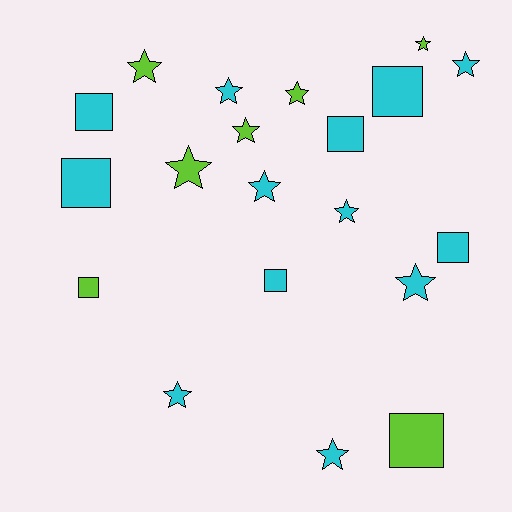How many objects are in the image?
There are 20 objects.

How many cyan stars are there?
There are 7 cyan stars.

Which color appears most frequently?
Cyan, with 13 objects.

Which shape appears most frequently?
Star, with 12 objects.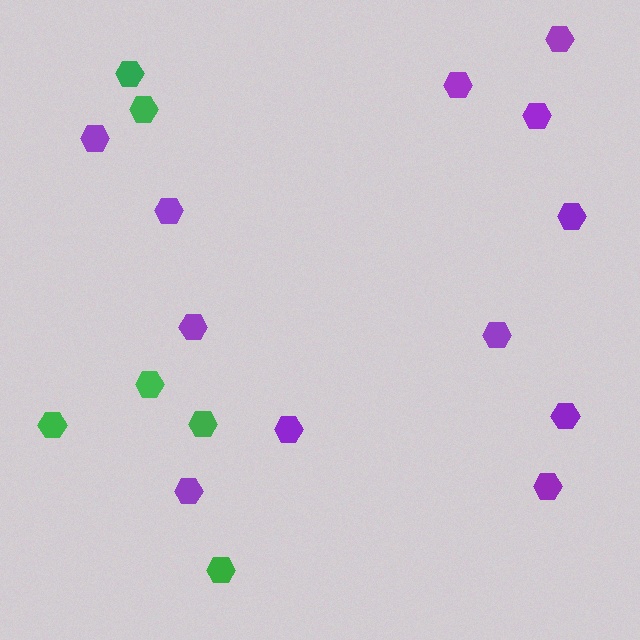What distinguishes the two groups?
There are 2 groups: one group of green hexagons (6) and one group of purple hexagons (12).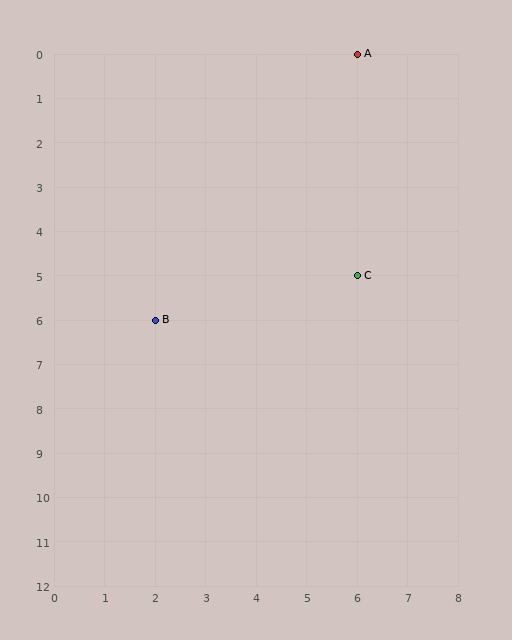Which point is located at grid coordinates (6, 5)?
Point C is at (6, 5).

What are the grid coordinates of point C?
Point C is at grid coordinates (6, 5).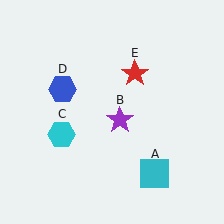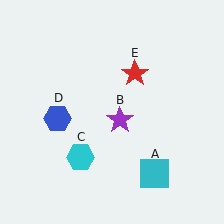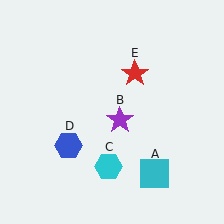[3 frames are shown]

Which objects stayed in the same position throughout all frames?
Cyan square (object A) and purple star (object B) and red star (object E) remained stationary.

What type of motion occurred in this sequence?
The cyan hexagon (object C), blue hexagon (object D) rotated counterclockwise around the center of the scene.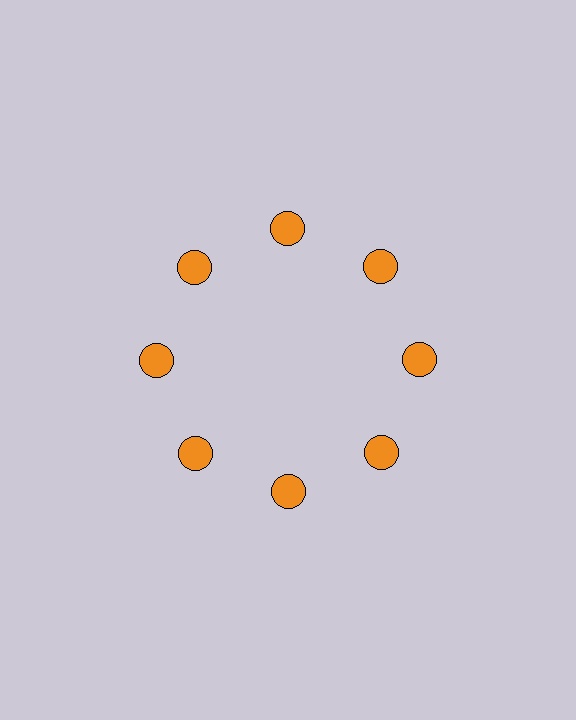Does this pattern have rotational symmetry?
Yes, this pattern has 8-fold rotational symmetry. It looks the same after rotating 45 degrees around the center.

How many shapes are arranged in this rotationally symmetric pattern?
There are 8 shapes, arranged in 8 groups of 1.